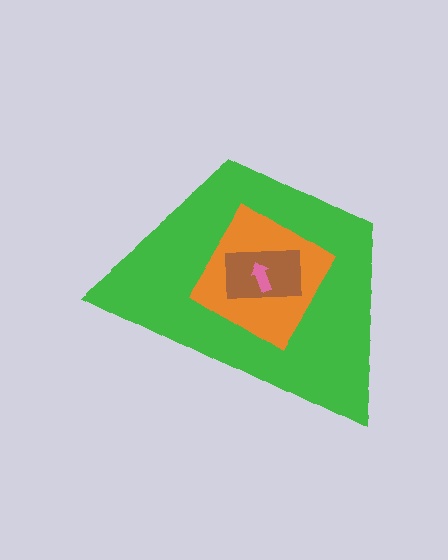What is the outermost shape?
The green trapezoid.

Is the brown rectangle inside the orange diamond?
Yes.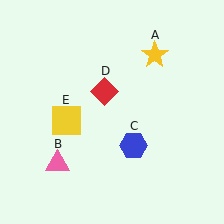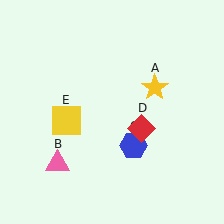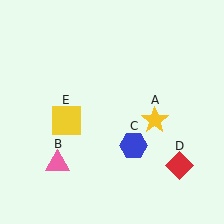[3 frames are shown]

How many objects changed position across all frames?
2 objects changed position: yellow star (object A), red diamond (object D).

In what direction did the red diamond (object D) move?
The red diamond (object D) moved down and to the right.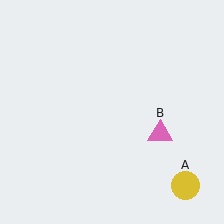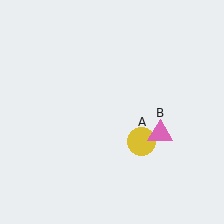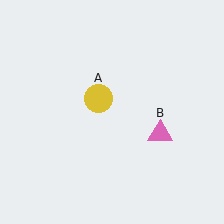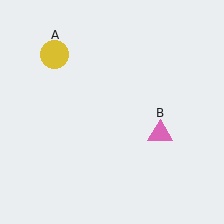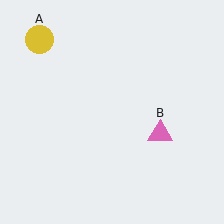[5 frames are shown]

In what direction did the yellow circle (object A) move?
The yellow circle (object A) moved up and to the left.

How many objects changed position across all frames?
1 object changed position: yellow circle (object A).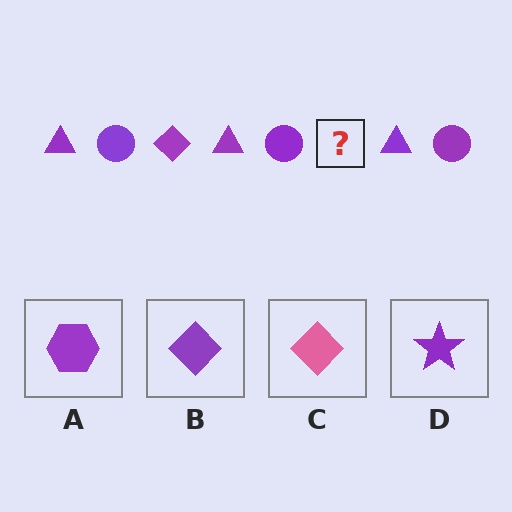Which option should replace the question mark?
Option B.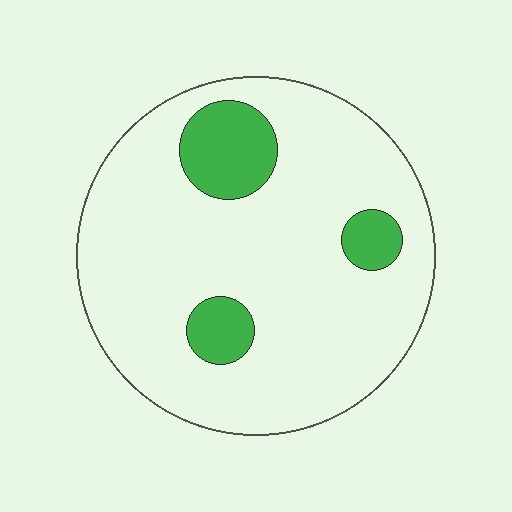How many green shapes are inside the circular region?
3.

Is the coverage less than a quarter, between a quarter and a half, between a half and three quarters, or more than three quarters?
Less than a quarter.